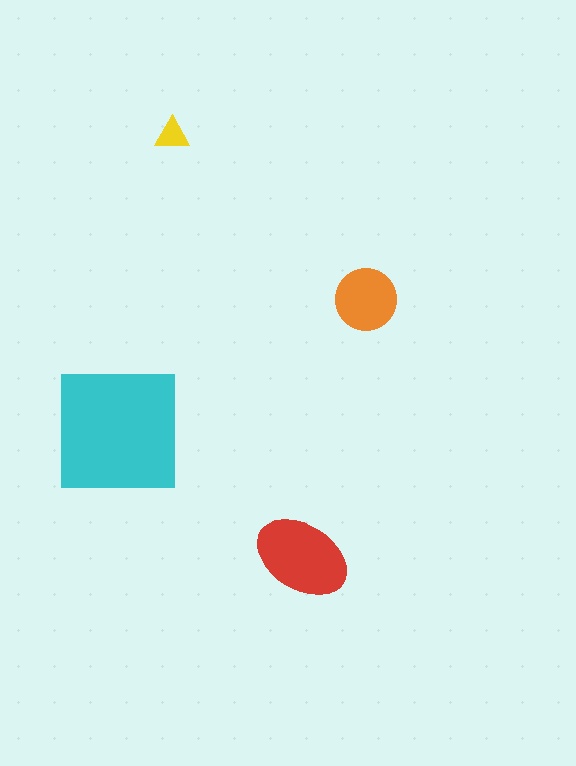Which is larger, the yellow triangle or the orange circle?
The orange circle.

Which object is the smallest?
The yellow triangle.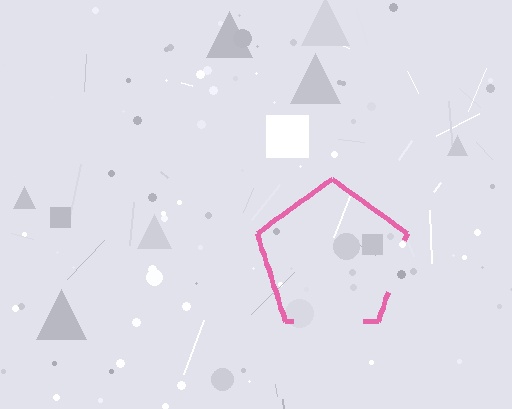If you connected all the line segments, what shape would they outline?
They would outline a pentagon.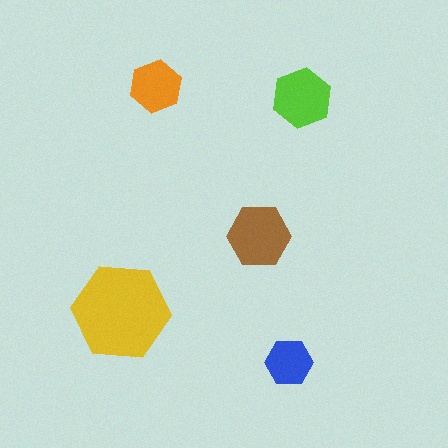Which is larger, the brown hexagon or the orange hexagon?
The brown one.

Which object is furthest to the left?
The yellow hexagon is leftmost.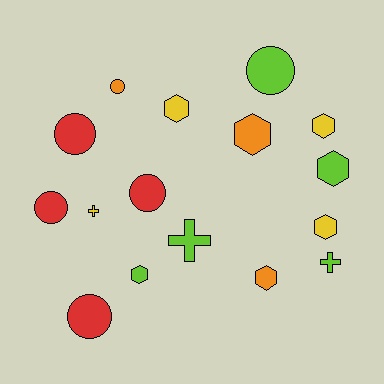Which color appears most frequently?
Lime, with 5 objects.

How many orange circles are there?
There is 1 orange circle.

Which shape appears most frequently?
Hexagon, with 7 objects.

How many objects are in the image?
There are 16 objects.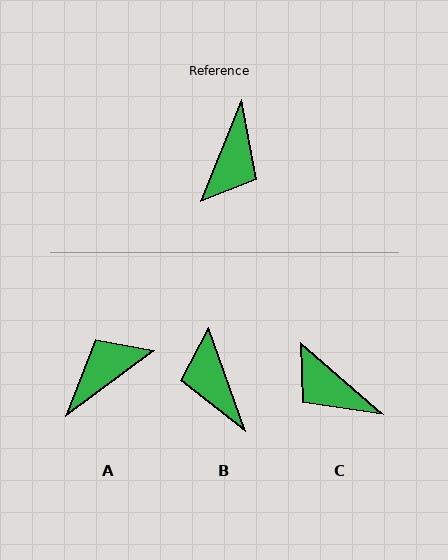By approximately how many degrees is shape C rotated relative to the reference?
Approximately 110 degrees clockwise.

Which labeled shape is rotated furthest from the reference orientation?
A, about 148 degrees away.